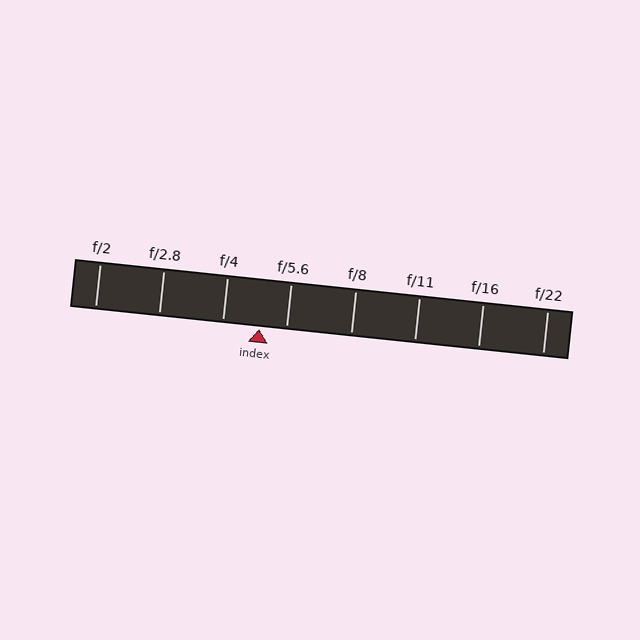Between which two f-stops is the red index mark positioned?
The index mark is between f/4 and f/5.6.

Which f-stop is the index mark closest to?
The index mark is closest to f/5.6.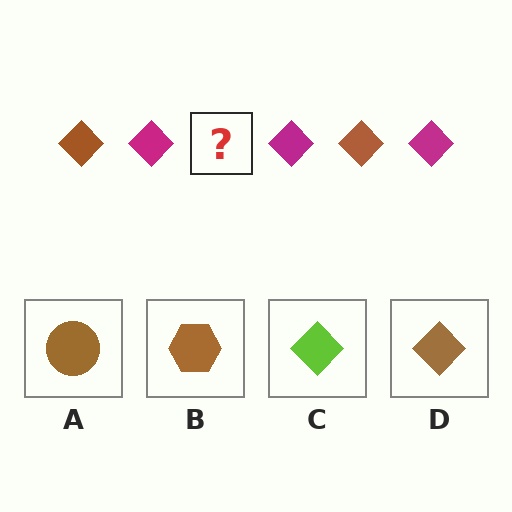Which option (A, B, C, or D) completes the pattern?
D.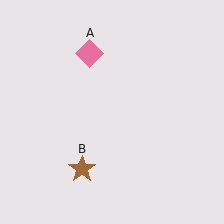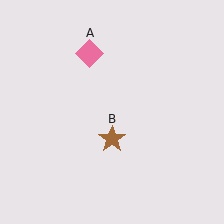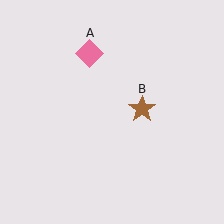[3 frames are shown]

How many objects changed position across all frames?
1 object changed position: brown star (object B).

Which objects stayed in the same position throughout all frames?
Pink diamond (object A) remained stationary.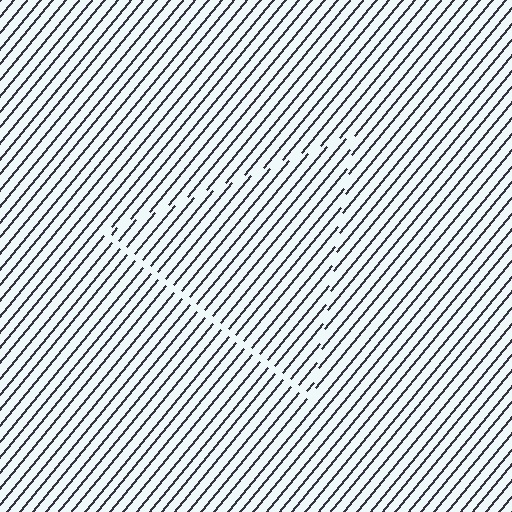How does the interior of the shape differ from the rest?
The interior of the shape contains the same grating, shifted by half a period — the contour is defined by the phase discontinuity where line-ends from the inner and outer gratings abut.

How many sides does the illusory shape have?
3 sides — the line-ends trace a triangle.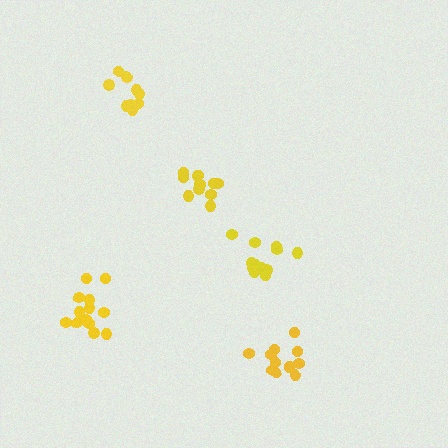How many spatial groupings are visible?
There are 5 spatial groupings.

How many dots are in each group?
Group 1: 12 dots, Group 2: 13 dots, Group 3: 11 dots, Group 4: 10 dots, Group 5: 12 dots (58 total).